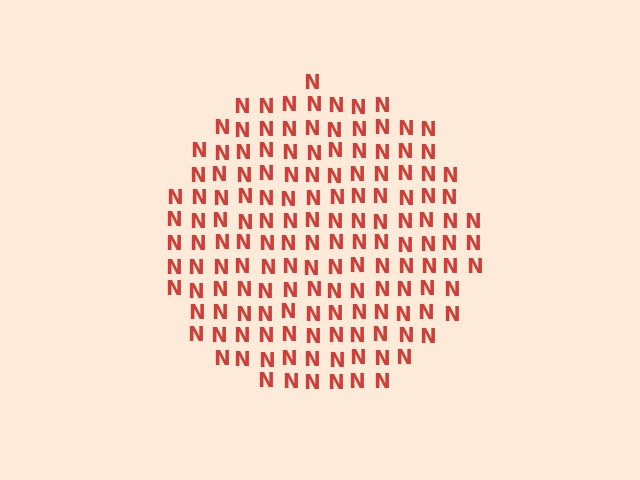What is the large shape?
The large shape is a circle.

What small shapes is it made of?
It is made of small letter N's.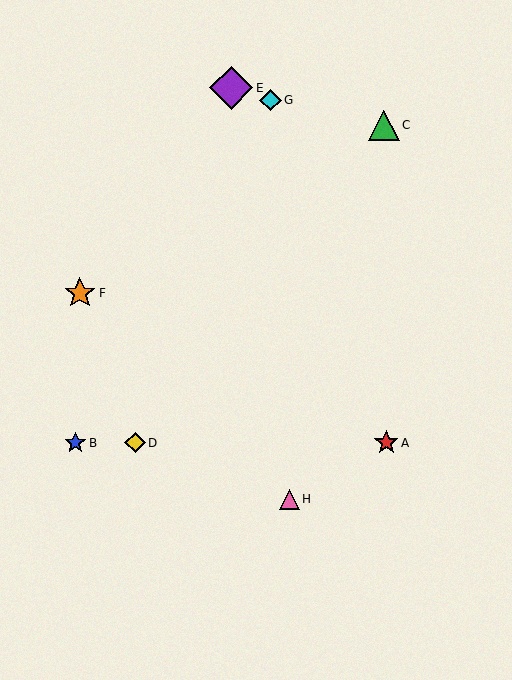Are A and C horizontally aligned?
No, A is at y≈443 and C is at y≈125.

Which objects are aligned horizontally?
Objects A, B, D are aligned horizontally.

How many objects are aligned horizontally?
3 objects (A, B, D) are aligned horizontally.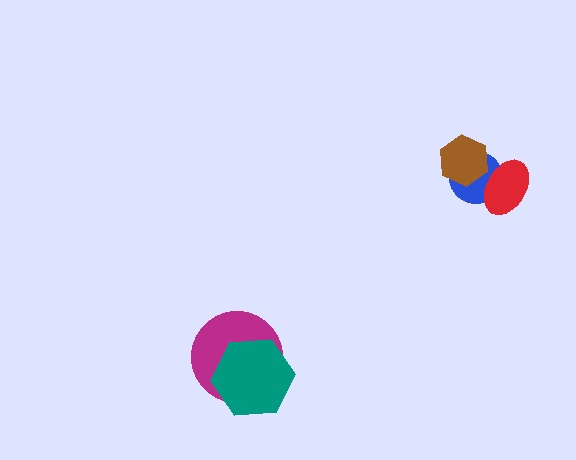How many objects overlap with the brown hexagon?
1 object overlaps with the brown hexagon.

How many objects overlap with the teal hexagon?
1 object overlaps with the teal hexagon.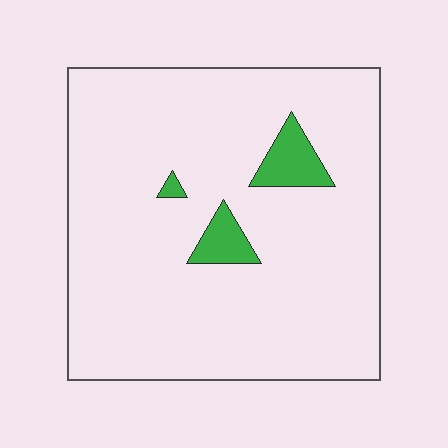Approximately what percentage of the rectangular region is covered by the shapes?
Approximately 5%.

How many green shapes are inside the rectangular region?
3.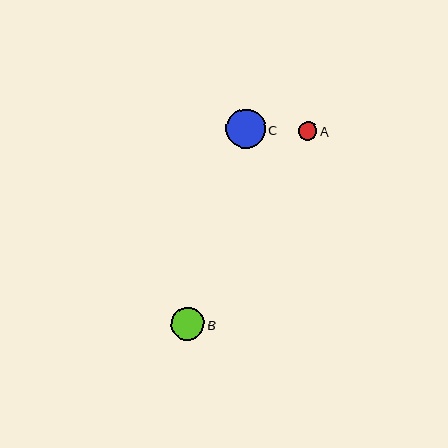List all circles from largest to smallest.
From largest to smallest: C, B, A.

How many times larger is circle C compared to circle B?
Circle C is approximately 1.2 times the size of circle B.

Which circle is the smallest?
Circle A is the smallest with a size of approximately 19 pixels.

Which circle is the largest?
Circle C is the largest with a size of approximately 39 pixels.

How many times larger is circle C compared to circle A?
Circle C is approximately 2.1 times the size of circle A.